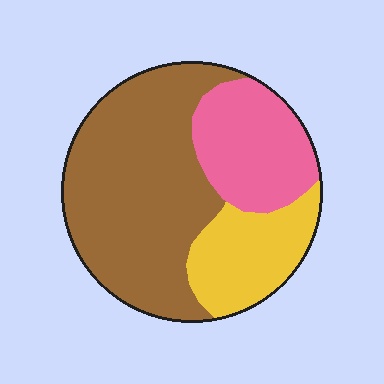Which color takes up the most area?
Brown, at roughly 55%.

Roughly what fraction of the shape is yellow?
Yellow takes up between a sixth and a third of the shape.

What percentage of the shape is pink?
Pink covers 24% of the shape.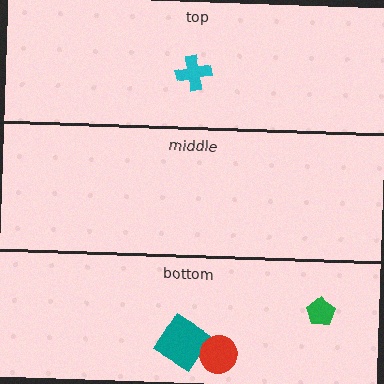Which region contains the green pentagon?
The bottom region.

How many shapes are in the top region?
1.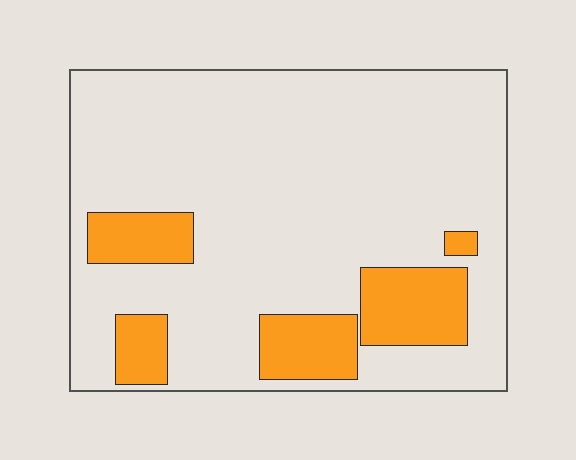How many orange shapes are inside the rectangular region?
5.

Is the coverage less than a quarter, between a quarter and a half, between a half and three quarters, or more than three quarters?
Less than a quarter.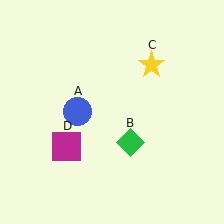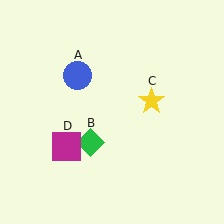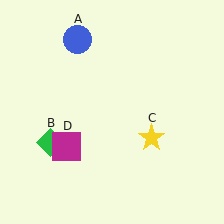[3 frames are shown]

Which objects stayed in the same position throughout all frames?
Magenta square (object D) remained stationary.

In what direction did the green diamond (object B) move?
The green diamond (object B) moved left.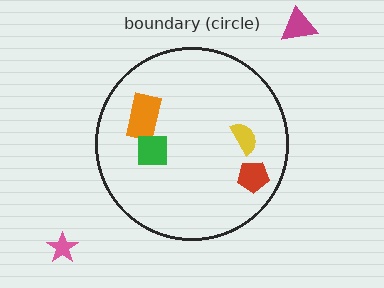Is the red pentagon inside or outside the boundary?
Inside.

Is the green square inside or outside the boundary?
Inside.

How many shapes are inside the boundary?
4 inside, 2 outside.